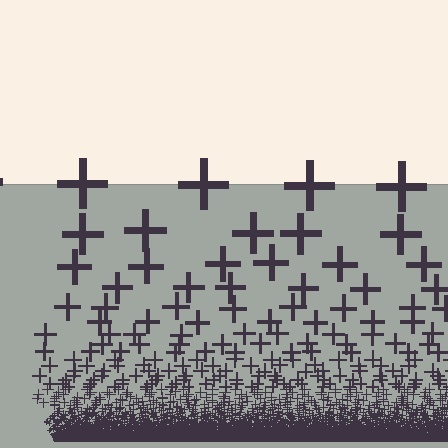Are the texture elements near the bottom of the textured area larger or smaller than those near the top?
Smaller. The gradient is inverted — elements near the bottom are smaller and denser.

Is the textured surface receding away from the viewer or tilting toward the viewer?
The surface appears to tilt toward the viewer. Texture elements get larger and sparser toward the top.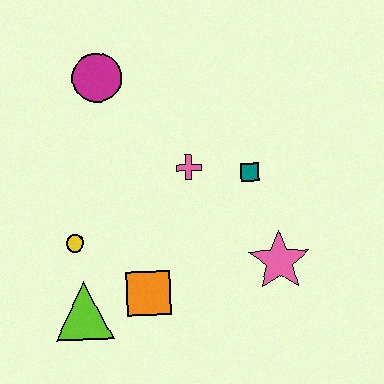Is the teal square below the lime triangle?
No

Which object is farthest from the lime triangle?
The magenta circle is farthest from the lime triangle.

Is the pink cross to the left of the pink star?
Yes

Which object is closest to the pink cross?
The teal square is closest to the pink cross.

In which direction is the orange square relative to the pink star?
The orange square is to the left of the pink star.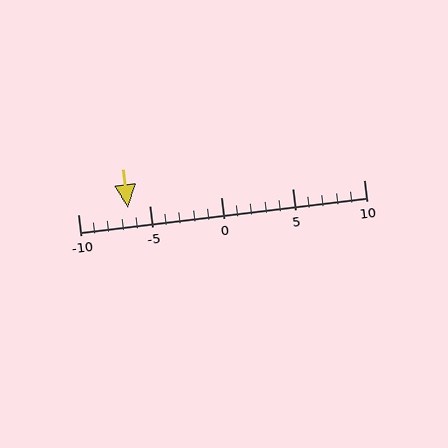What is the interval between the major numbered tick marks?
The major tick marks are spaced 5 units apart.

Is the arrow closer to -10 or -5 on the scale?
The arrow is closer to -5.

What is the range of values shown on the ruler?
The ruler shows values from -10 to 10.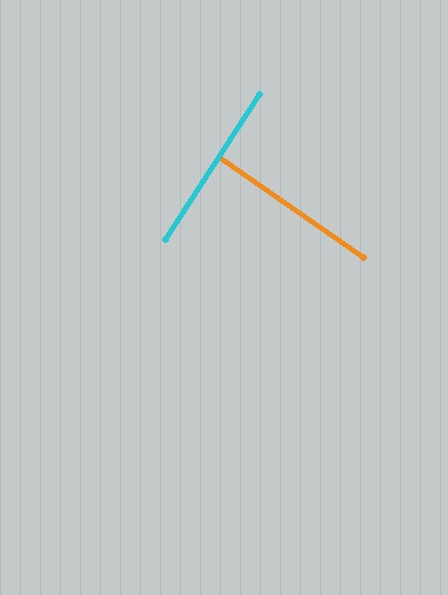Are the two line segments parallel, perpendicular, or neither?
Perpendicular — they meet at approximately 88°.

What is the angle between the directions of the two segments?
Approximately 88 degrees.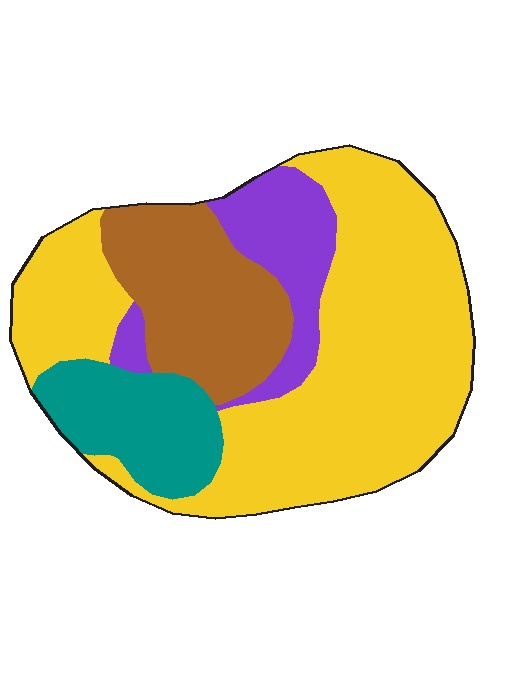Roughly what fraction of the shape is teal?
Teal covers 13% of the shape.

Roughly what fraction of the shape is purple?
Purple takes up less than a sixth of the shape.